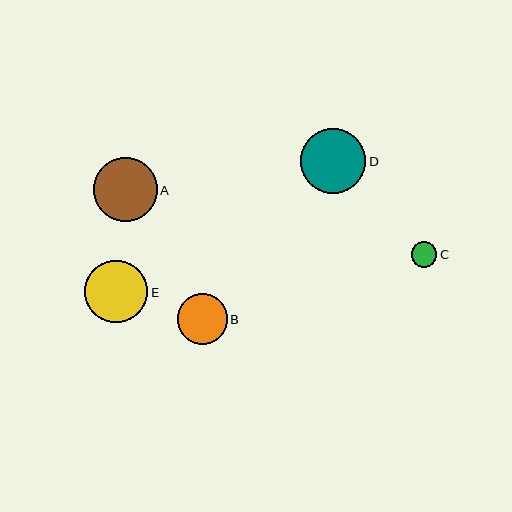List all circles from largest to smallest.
From largest to smallest: D, A, E, B, C.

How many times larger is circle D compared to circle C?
Circle D is approximately 2.6 times the size of circle C.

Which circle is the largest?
Circle D is the largest with a size of approximately 65 pixels.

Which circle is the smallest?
Circle C is the smallest with a size of approximately 25 pixels.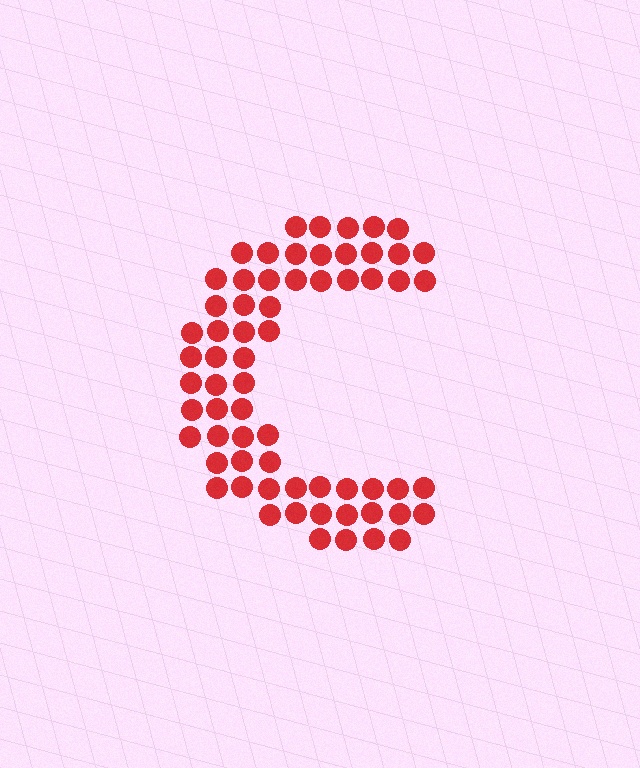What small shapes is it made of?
It is made of small circles.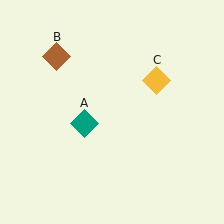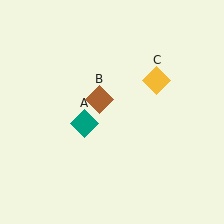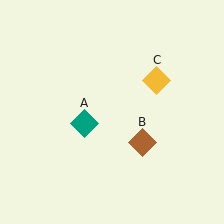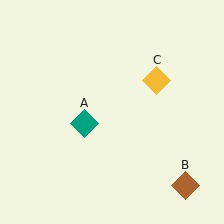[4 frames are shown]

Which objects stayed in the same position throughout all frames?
Teal diamond (object A) and yellow diamond (object C) remained stationary.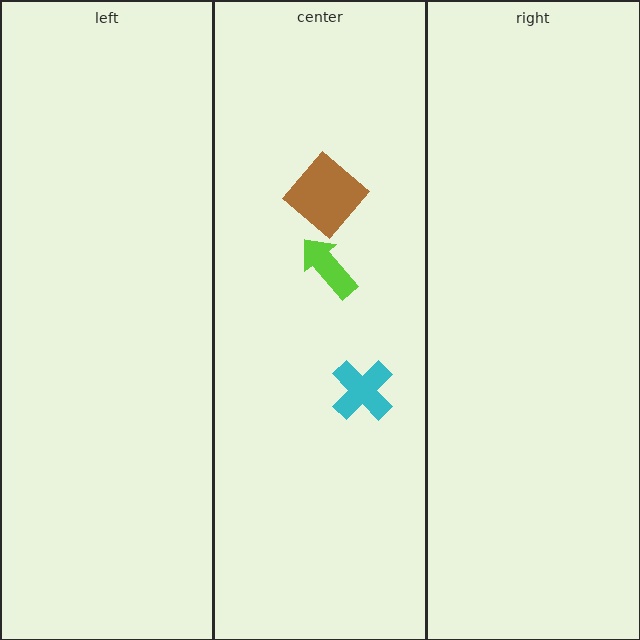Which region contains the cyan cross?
The center region.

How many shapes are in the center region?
3.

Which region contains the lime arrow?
The center region.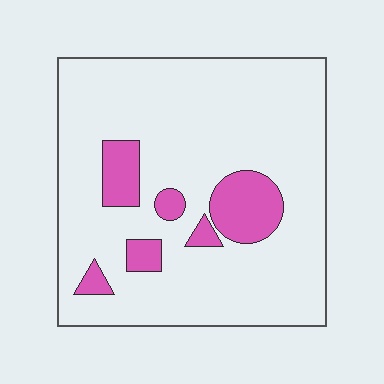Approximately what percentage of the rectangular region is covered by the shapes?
Approximately 15%.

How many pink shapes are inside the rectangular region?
6.